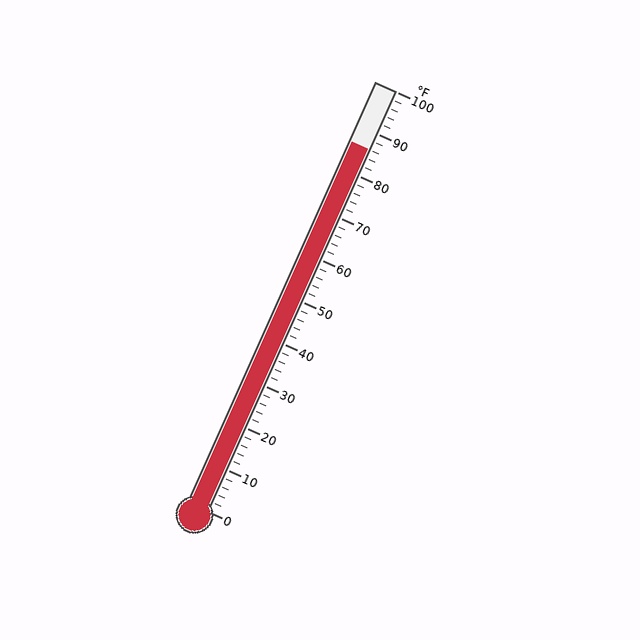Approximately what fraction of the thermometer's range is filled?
The thermometer is filled to approximately 85% of its range.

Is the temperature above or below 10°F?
The temperature is above 10°F.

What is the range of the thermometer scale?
The thermometer scale ranges from 0°F to 100°F.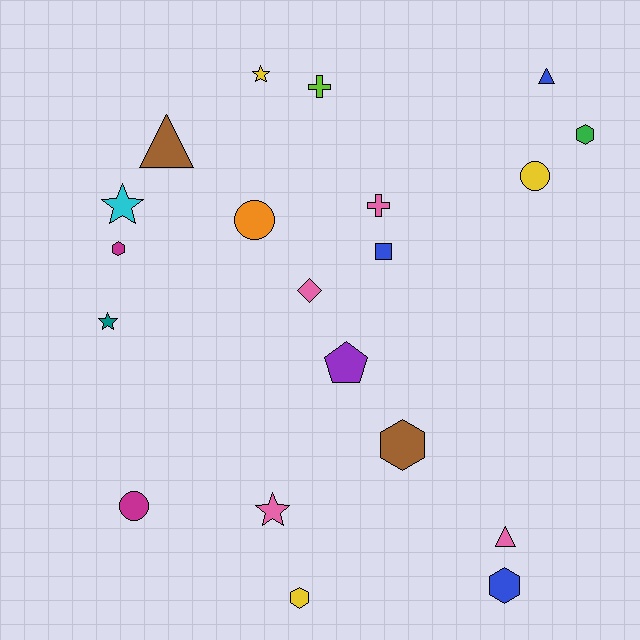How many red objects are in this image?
There are no red objects.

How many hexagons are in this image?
There are 5 hexagons.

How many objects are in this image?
There are 20 objects.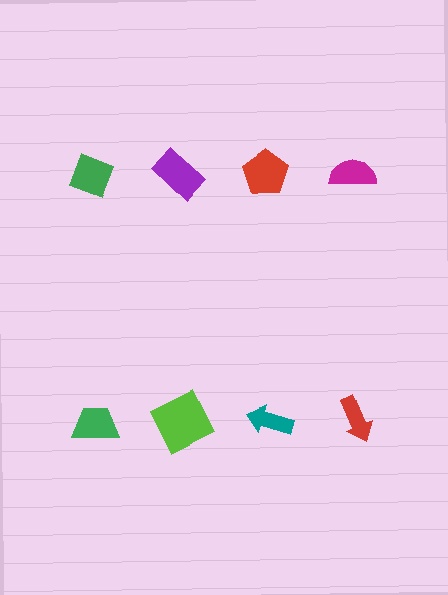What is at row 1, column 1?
A green diamond.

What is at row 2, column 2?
A lime square.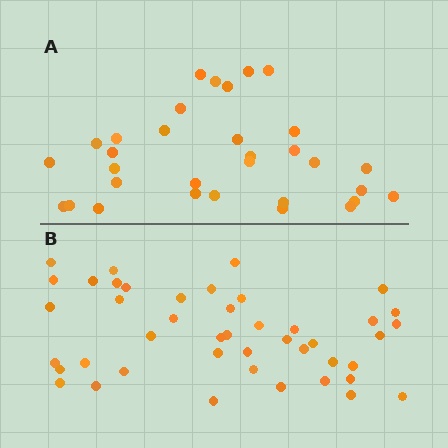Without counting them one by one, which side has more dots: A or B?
Region B (the bottom region) has more dots.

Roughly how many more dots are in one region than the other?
Region B has roughly 12 or so more dots than region A.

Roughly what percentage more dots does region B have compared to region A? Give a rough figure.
About 40% more.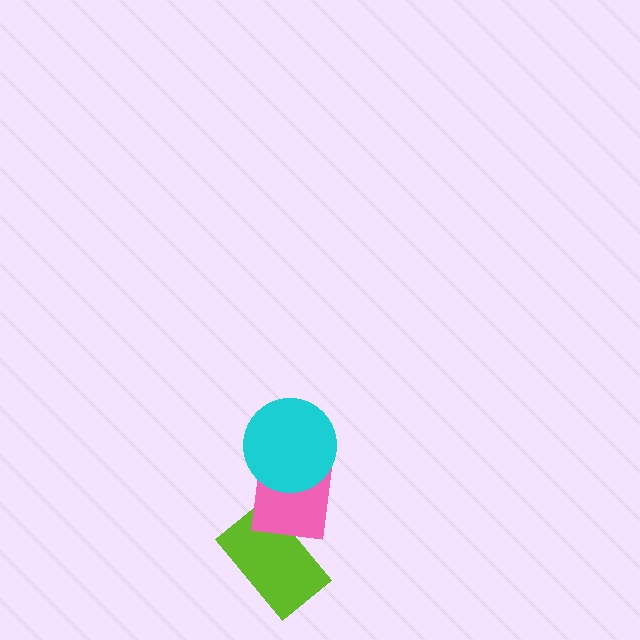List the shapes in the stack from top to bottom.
From top to bottom: the cyan circle, the pink square, the lime rectangle.